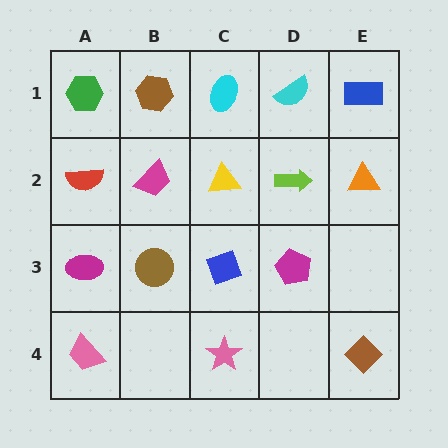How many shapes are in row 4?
3 shapes.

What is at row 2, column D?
A lime arrow.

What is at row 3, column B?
A brown circle.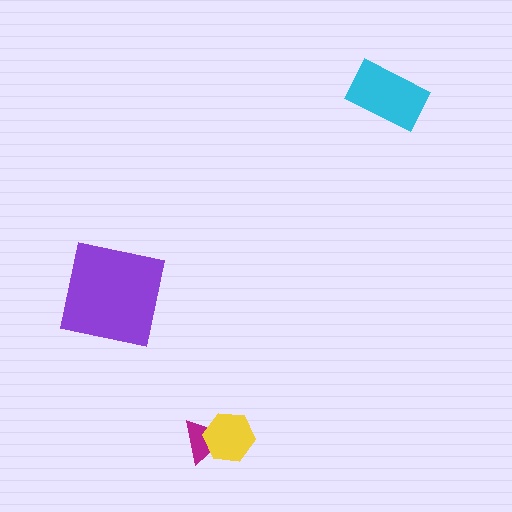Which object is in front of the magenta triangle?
The yellow hexagon is in front of the magenta triangle.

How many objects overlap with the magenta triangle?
1 object overlaps with the magenta triangle.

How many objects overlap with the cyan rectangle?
0 objects overlap with the cyan rectangle.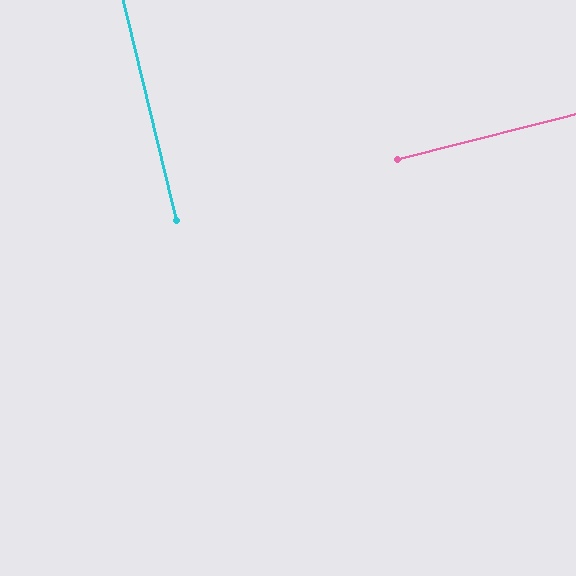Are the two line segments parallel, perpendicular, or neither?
Perpendicular — they meet at approximately 89°.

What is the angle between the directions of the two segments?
Approximately 89 degrees.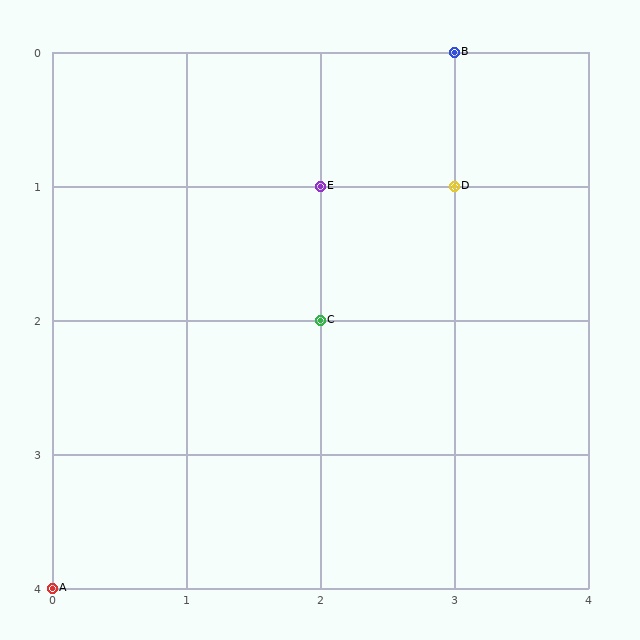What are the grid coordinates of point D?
Point D is at grid coordinates (3, 1).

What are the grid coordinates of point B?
Point B is at grid coordinates (3, 0).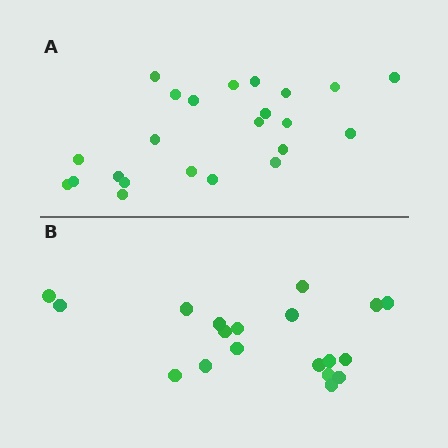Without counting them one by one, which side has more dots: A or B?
Region A (the top region) has more dots.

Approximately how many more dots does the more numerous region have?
Region A has about 4 more dots than region B.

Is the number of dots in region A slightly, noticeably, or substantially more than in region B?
Region A has only slightly more — the two regions are fairly close. The ratio is roughly 1.2 to 1.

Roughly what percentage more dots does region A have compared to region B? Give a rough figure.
About 20% more.